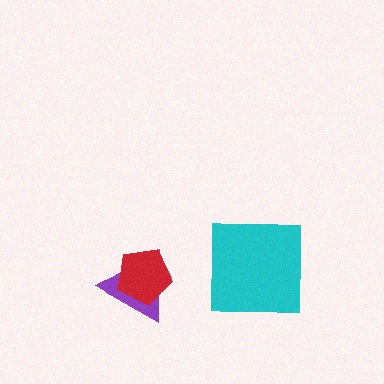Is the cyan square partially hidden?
No, no other shape covers it.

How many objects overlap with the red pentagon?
1 object overlaps with the red pentagon.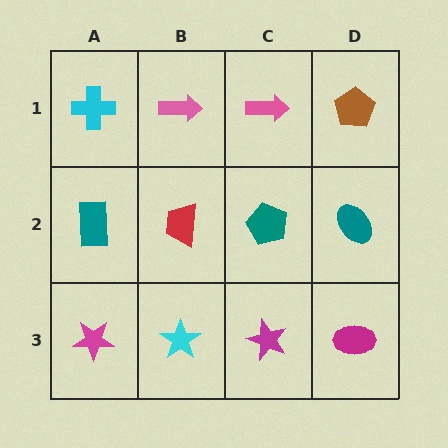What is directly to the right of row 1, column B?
A pink arrow.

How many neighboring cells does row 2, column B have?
4.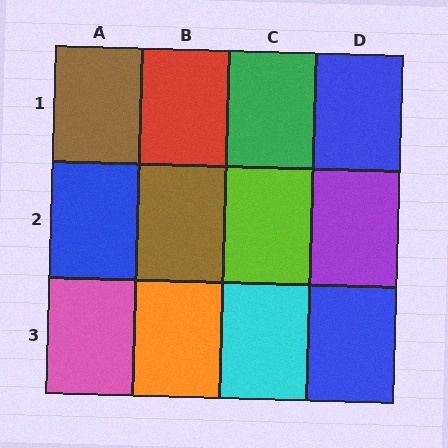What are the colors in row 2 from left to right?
Blue, brown, lime, purple.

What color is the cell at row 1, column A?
Brown.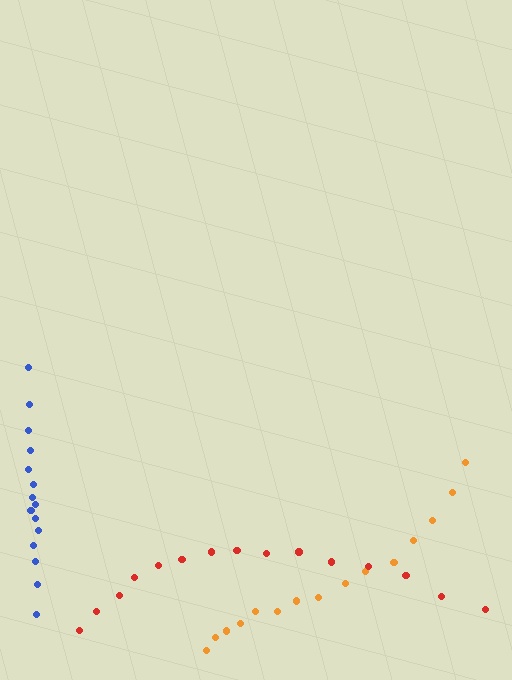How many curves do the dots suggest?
There are 3 distinct paths.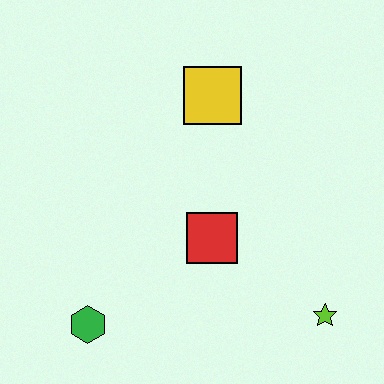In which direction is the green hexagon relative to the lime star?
The green hexagon is to the left of the lime star.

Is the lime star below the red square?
Yes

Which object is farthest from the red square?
The green hexagon is farthest from the red square.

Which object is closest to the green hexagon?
The red square is closest to the green hexagon.